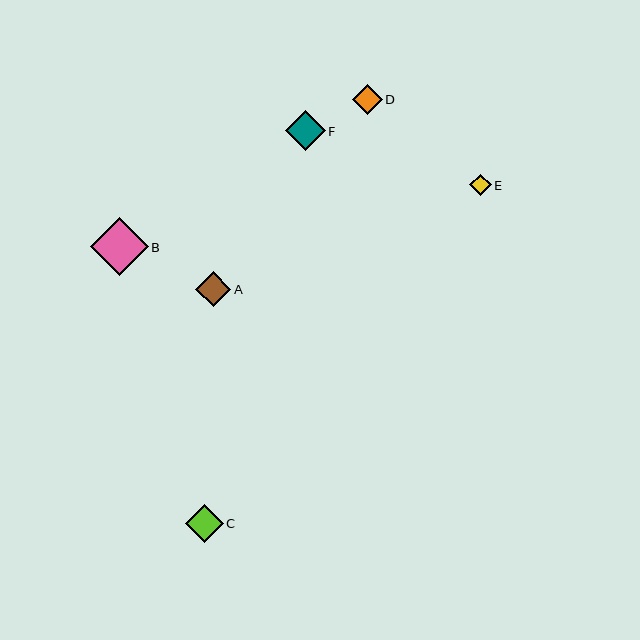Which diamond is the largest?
Diamond B is the largest with a size of approximately 58 pixels.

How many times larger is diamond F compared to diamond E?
Diamond F is approximately 1.9 times the size of diamond E.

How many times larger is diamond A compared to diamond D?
Diamond A is approximately 1.2 times the size of diamond D.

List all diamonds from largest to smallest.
From largest to smallest: B, F, C, A, D, E.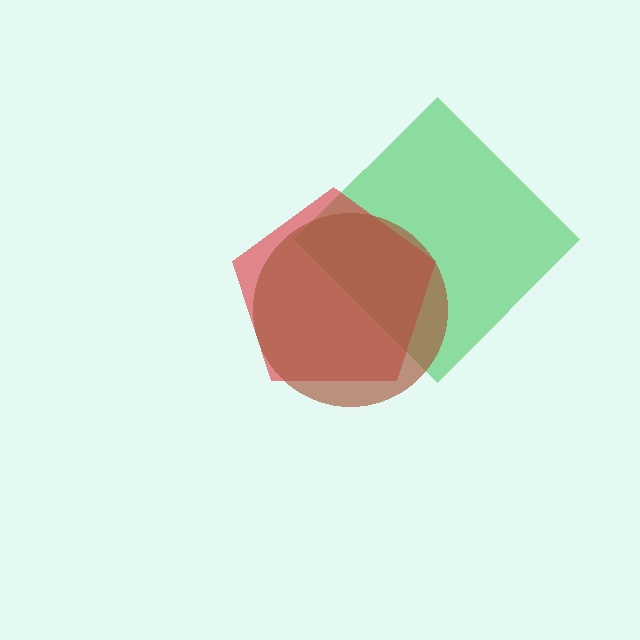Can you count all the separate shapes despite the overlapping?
Yes, there are 3 separate shapes.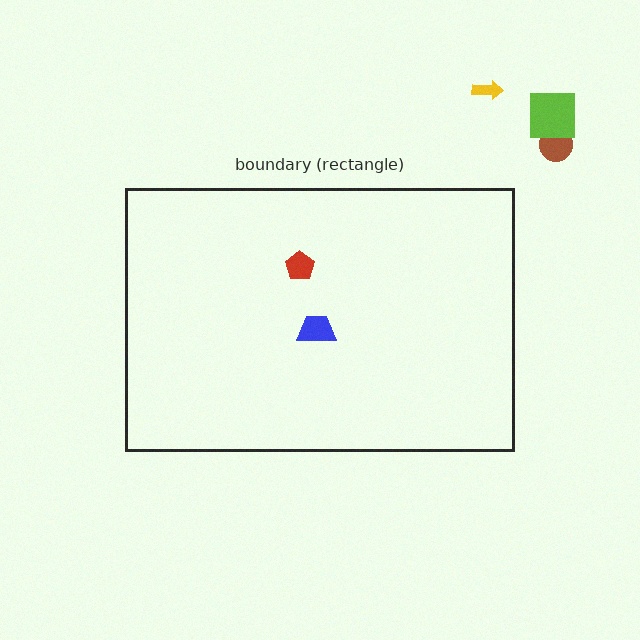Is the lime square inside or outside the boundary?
Outside.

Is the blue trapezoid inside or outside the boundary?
Inside.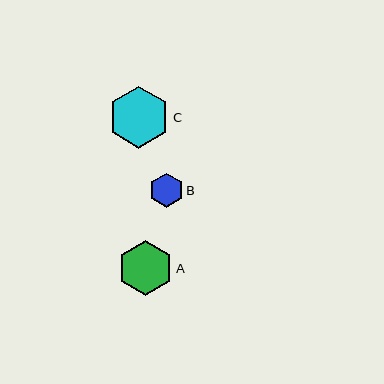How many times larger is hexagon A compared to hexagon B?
Hexagon A is approximately 1.6 times the size of hexagon B.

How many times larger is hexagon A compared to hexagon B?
Hexagon A is approximately 1.6 times the size of hexagon B.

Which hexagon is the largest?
Hexagon C is the largest with a size of approximately 62 pixels.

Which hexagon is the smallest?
Hexagon B is the smallest with a size of approximately 34 pixels.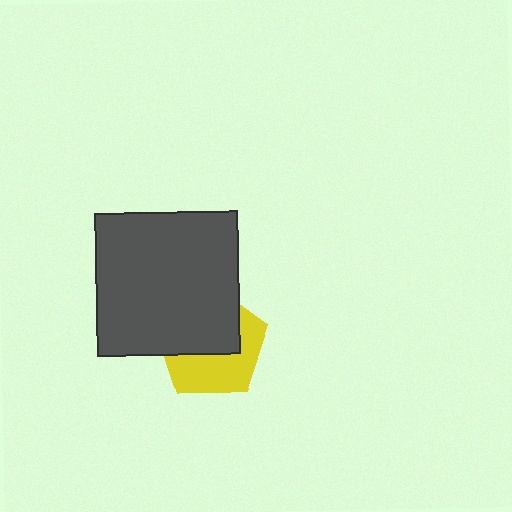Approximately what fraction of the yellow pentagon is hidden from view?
Roughly 52% of the yellow pentagon is hidden behind the dark gray square.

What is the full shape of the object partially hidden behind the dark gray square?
The partially hidden object is a yellow pentagon.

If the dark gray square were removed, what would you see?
You would see the complete yellow pentagon.